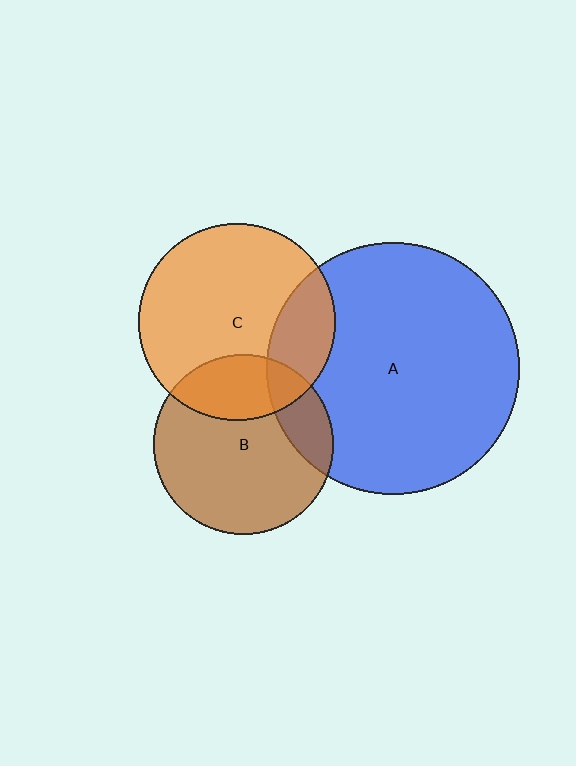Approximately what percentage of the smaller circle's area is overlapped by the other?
Approximately 20%.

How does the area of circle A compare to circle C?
Approximately 1.6 times.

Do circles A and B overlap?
Yes.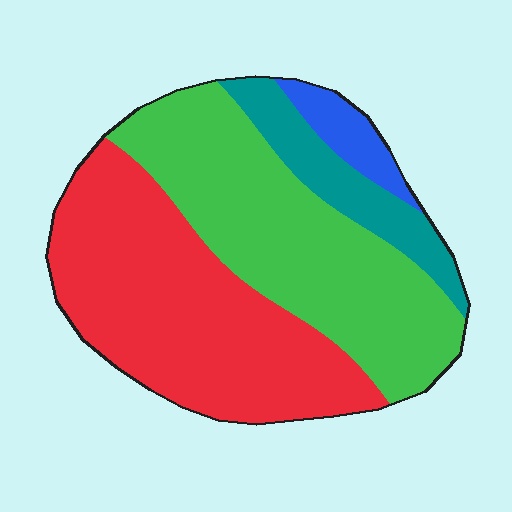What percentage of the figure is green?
Green takes up about two fifths (2/5) of the figure.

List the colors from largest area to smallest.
From largest to smallest: red, green, teal, blue.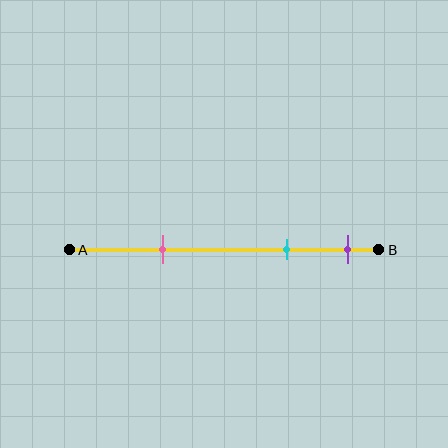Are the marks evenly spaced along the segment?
No, the marks are not evenly spaced.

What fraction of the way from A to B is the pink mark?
The pink mark is approximately 30% (0.3) of the way from A to B.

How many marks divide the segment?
There are 3 marks dividing the segment.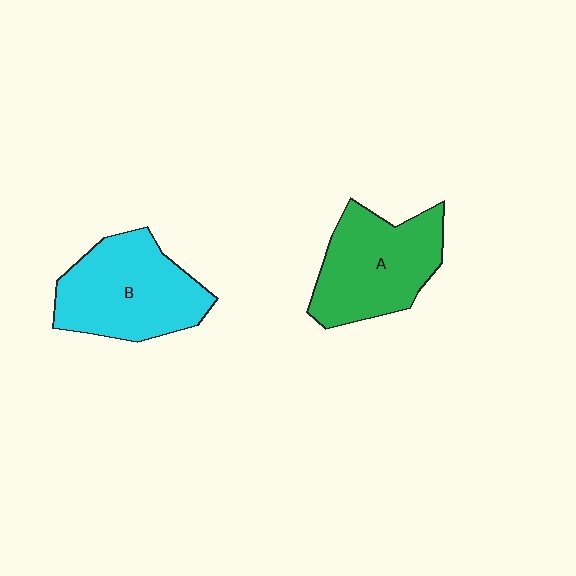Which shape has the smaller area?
Shape A (green).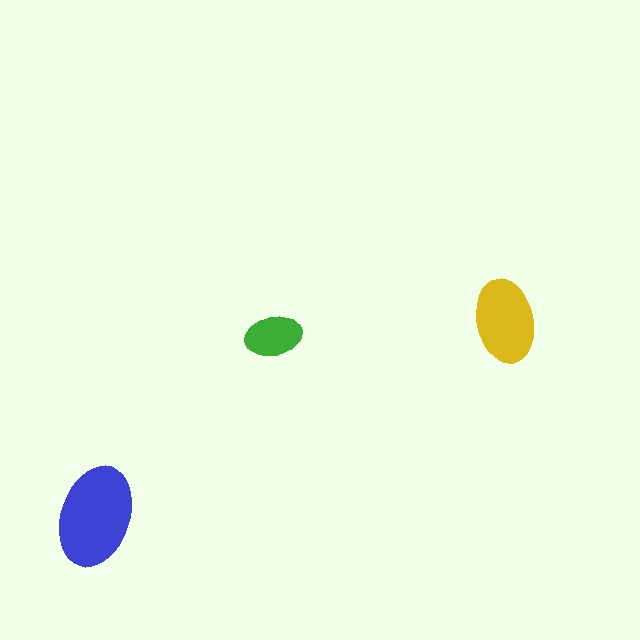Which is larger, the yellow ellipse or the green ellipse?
The yellow one.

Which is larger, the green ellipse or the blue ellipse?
The blue one.